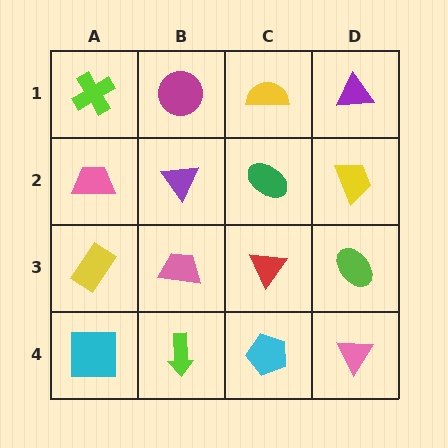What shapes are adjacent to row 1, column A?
A pink trapezoid (row 2, column A), a magenta circle (row 1, column B).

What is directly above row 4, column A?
A yellow rectangle.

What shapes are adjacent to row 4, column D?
A lime ellipse (row 3, column D), a cyan pentagon (row 4, column C).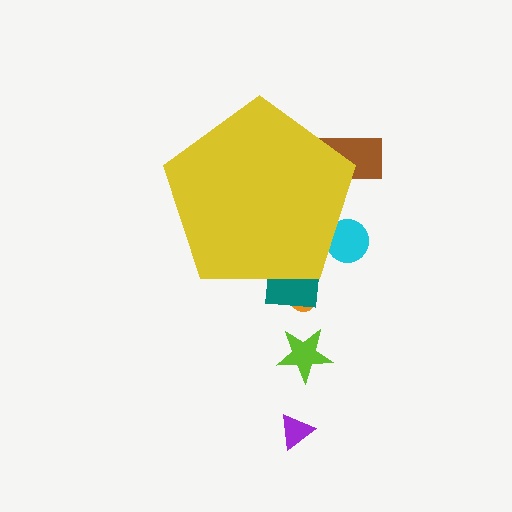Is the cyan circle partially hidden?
Yes, the cyan circle is partially hidden behind the yellow pentagon.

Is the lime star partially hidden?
No, the lime star is fully visible.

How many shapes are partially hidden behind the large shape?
4 shapes are partially hidden.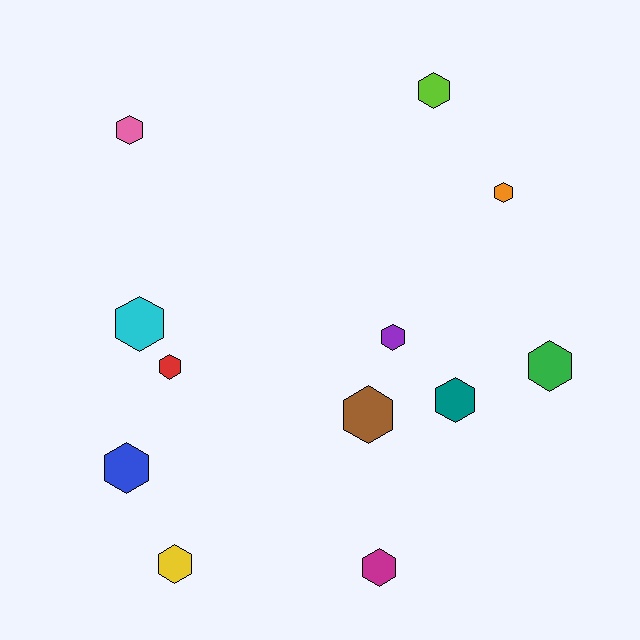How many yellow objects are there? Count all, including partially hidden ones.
There is 1 yellow object.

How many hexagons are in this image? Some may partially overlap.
There are 12 hexagons.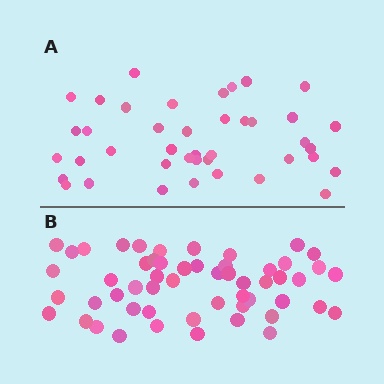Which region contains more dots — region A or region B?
Region B (the bottom region) has more dots.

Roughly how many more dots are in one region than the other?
Region B has approximately 15 more dots than region A.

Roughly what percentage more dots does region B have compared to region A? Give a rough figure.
About 30% more.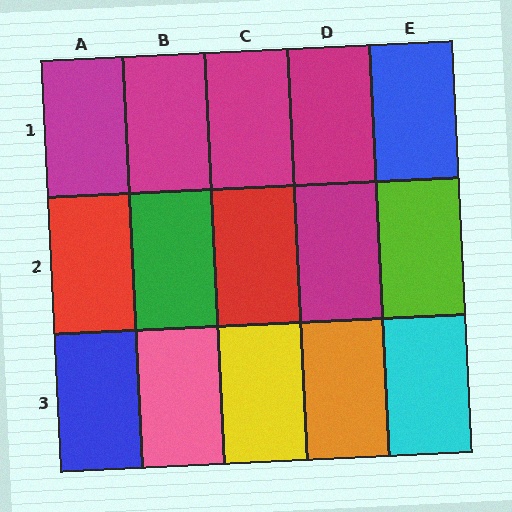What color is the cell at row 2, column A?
Red.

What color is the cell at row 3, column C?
Yellow.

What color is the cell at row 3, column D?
Orange.